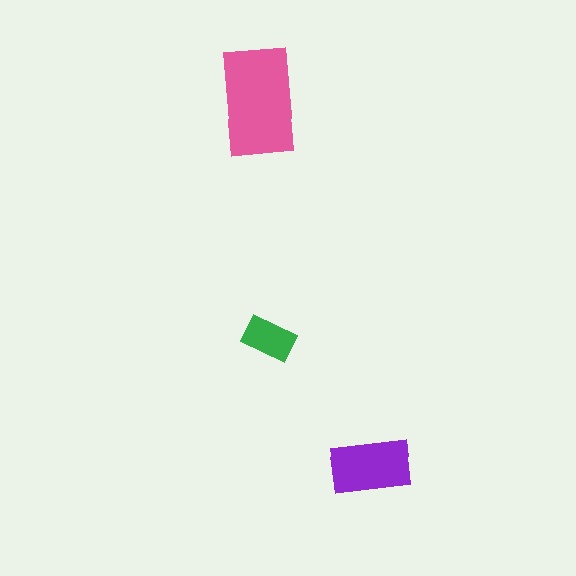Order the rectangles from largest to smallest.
the pink one, the purple one, the green one.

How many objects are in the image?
There are 3 objects in the image.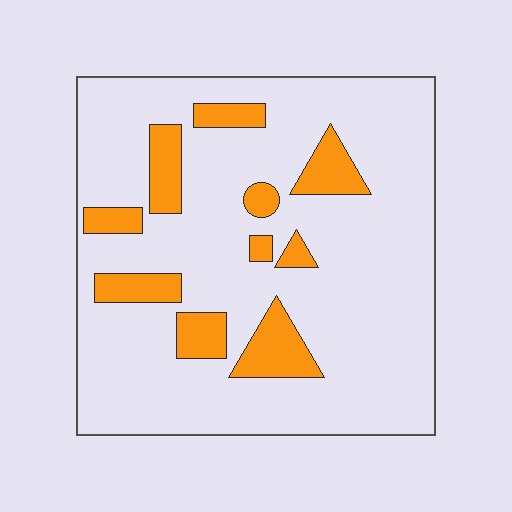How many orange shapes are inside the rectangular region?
10.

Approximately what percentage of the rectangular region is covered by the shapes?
Approximately 15%.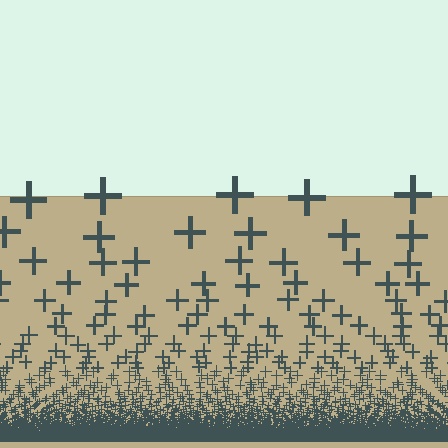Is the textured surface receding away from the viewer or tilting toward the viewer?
The surface appears to tilt toward the viewer. Texture elements get larger and sparser toward the top.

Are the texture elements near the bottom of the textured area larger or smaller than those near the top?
Smaller. The gradient is inverted — elements near the bottom are smaller and denser.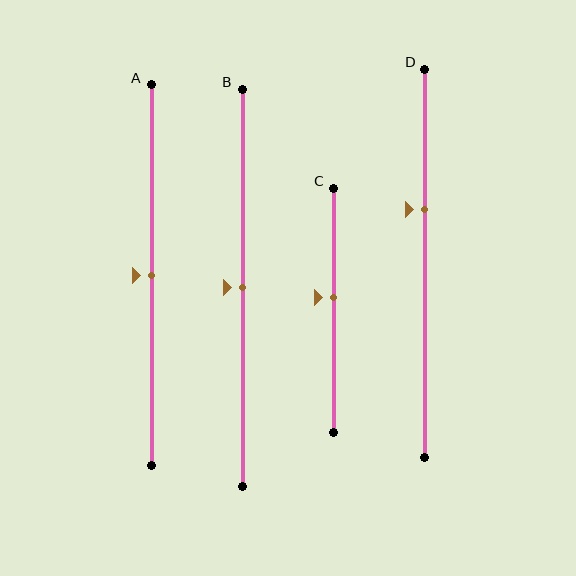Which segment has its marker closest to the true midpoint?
Segment A has its marker closest to the true midpoint.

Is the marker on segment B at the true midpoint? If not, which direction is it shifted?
Yes, the marker on segment B is at the true midpoint.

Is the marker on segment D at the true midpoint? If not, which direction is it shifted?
No, the marker on segment D is shifted upward by about 14% of the segment length.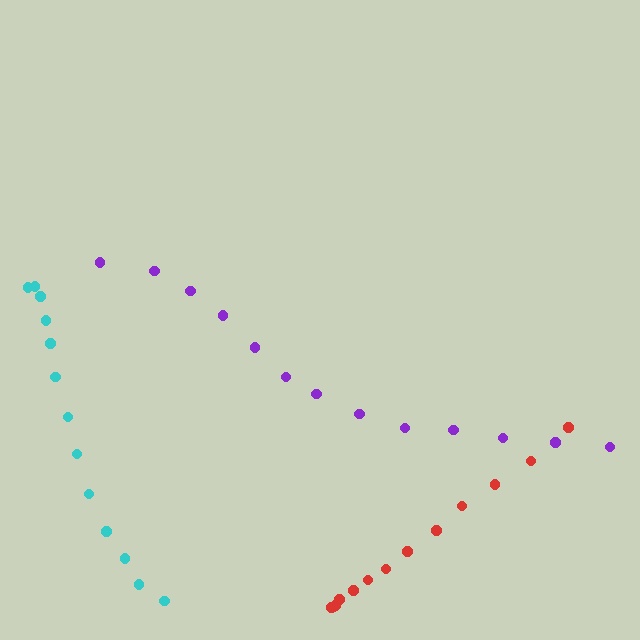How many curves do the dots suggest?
There are 3 distinct paths.